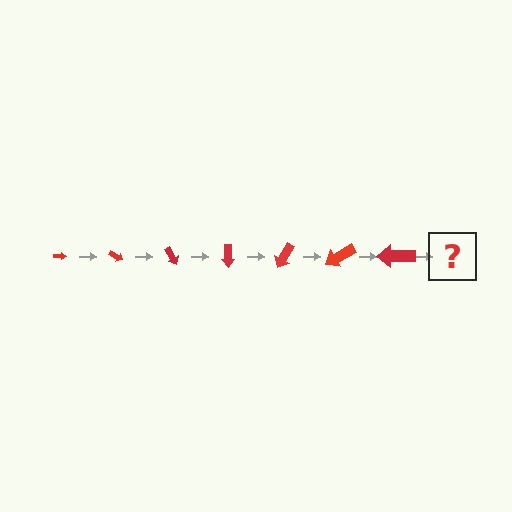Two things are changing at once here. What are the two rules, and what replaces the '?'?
The two rules are that the arrow grows larger each step and it rotates 30 degrees each step. The '?' should be an arrow, larger than the previous one and rotated 210 degrees from the start.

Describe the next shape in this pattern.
It should be an arrow, larger than the previous one and rotated 210 degrees from the start.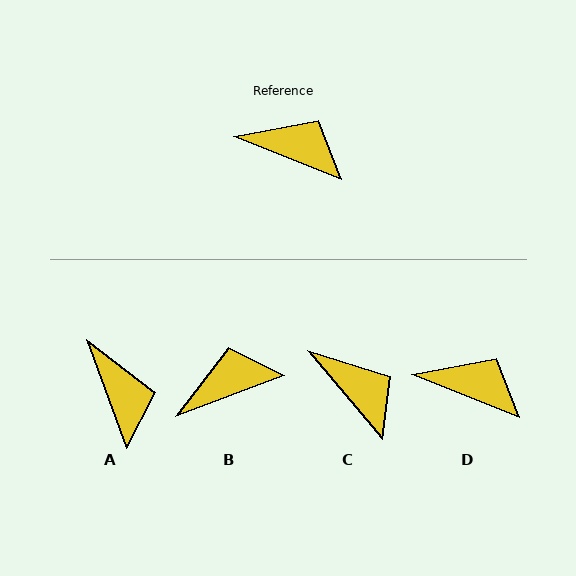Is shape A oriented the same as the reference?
No, it is off by about 48 degrees.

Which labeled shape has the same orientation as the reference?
D.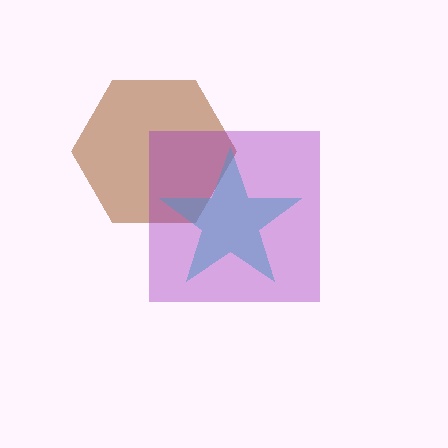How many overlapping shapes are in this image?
There are 3 overlapping shapes in the image.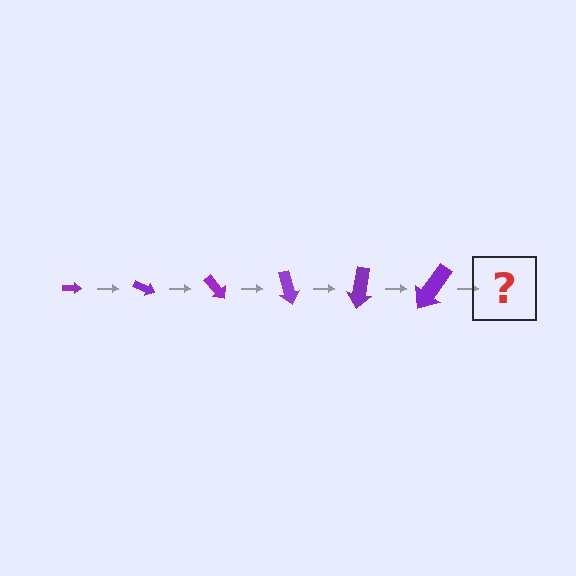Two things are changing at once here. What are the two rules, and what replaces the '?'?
The two rules are that the arrow grows larger each step and it rotates 25 degrees each step. The '?' should be an arrow, larger than the previous one and rotated 150 degrees from the start.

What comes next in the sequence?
The next element should be an arrow, larger than the previous one and rotated 150 degrees from the start.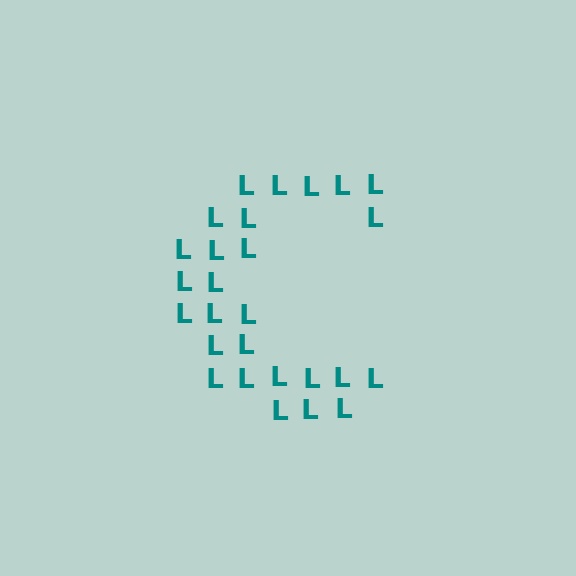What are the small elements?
The small elements are letter L's.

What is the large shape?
The large shape is the letter C.